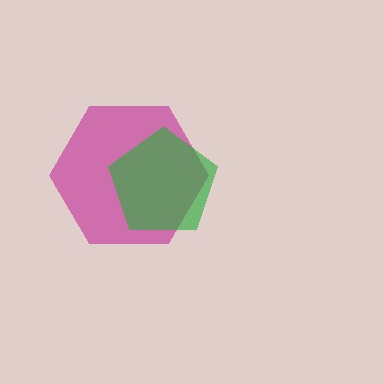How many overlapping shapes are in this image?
There are 2 overlapping shapes in the image.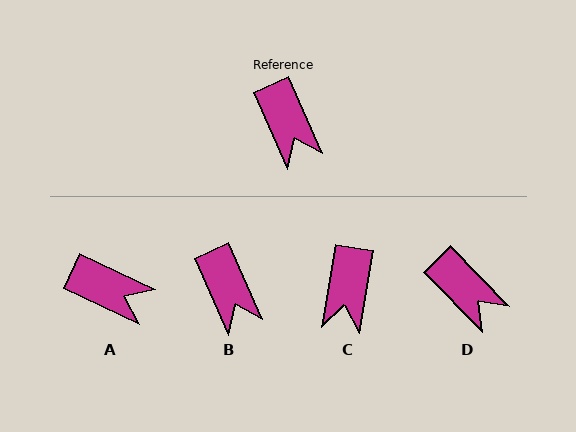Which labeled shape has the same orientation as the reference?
B.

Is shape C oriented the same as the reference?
No, it is off by about 33 degrees.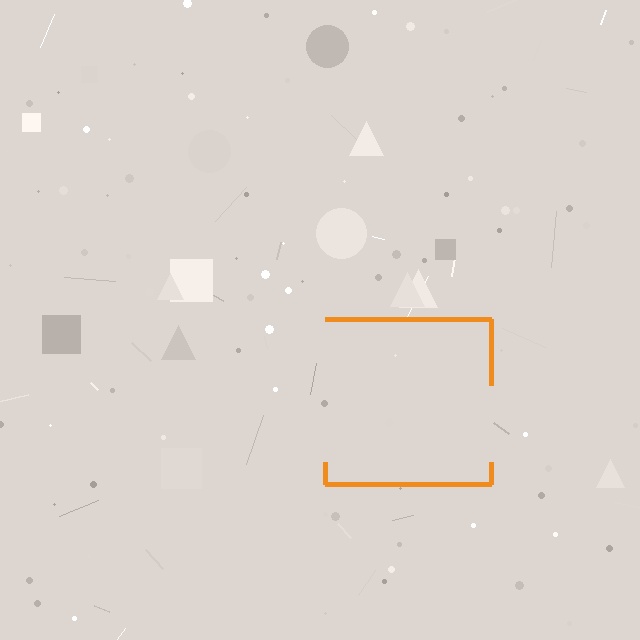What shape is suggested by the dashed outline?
The dashed outline suggests a square.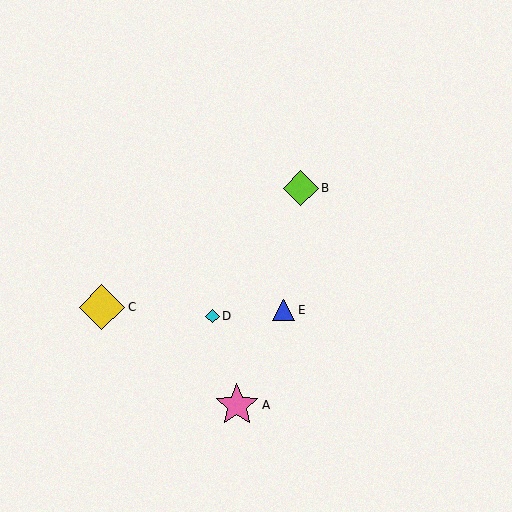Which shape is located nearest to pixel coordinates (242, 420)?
The pink star (labeled A) at (237, 405) is nearest to that location.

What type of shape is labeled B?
Shape B is a lime diamond.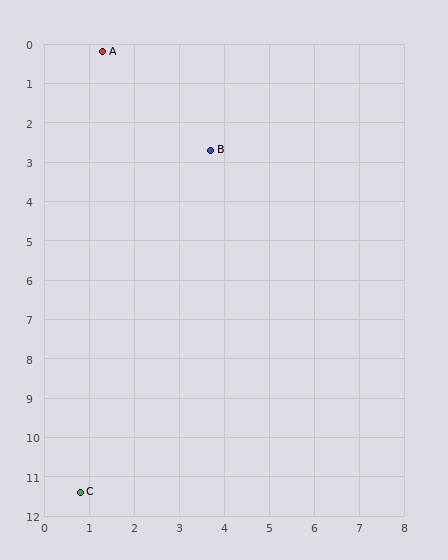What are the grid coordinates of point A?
Point A is at approximately (1.3, 0.2).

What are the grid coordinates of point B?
Point B is at approximately (3.7, 2.7).